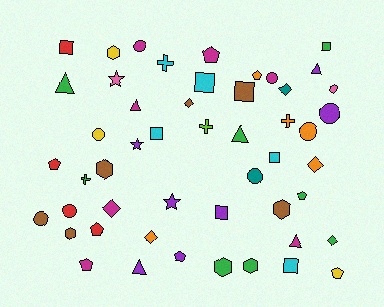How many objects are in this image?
There are 50 objects.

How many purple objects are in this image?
There are 7 purple objects.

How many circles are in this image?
There are 8 circles.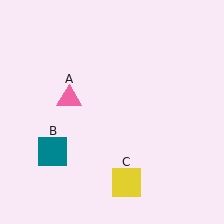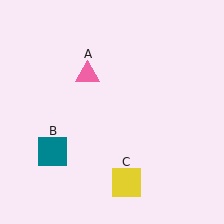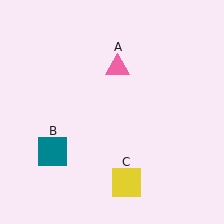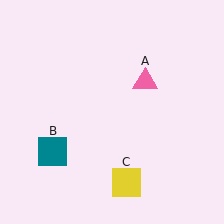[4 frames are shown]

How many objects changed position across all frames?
1 object changed position: pink triangle (object A).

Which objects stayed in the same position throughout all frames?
Teal square (object B) and yellow square (object C) remained stationary.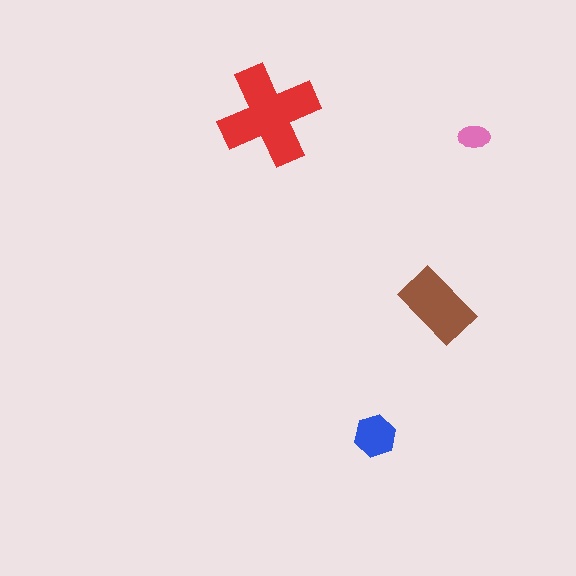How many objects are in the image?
There are 4 objects in the image.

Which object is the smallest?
The pink ellipse.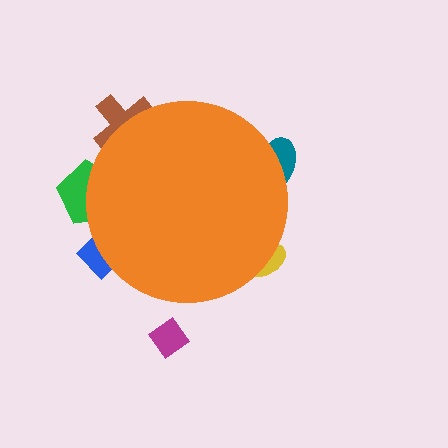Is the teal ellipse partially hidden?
Yes, the teal ellipse is partially hidden behind the orange circle.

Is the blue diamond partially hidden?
Yes, the blue diamond is partially hidden behind the orange circle.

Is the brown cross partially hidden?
Yes, the brown cross is partially hidden behind the orange circle.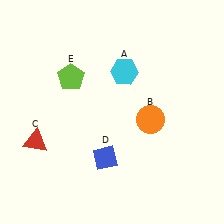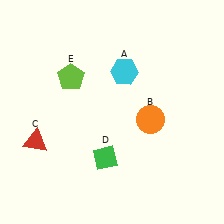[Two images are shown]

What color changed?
The diamond (D) changed from blue in Image 1 to green in Image 2.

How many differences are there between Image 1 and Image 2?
There is 1 difference between the two images.